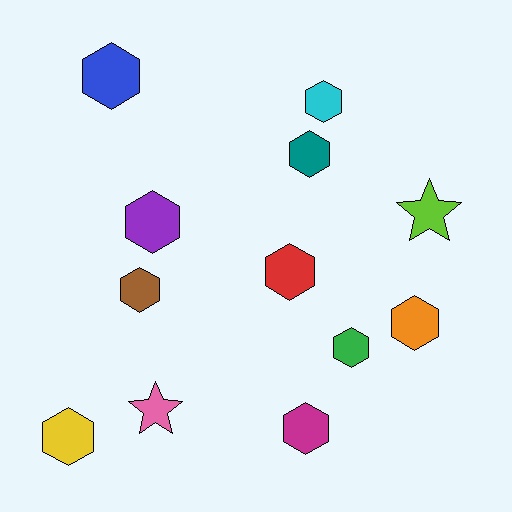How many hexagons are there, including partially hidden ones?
There are 10 hexagons.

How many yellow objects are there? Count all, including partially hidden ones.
There is 1 yellow object.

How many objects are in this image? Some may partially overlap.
There are 12 objects.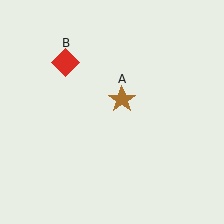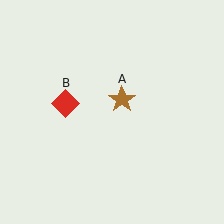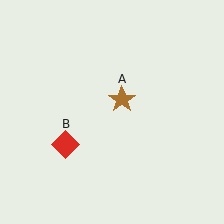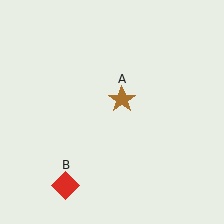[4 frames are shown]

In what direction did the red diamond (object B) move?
The red diamond (object B) moved down.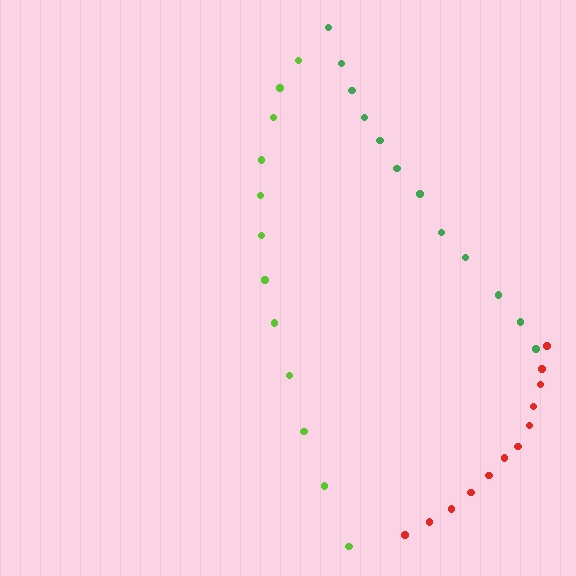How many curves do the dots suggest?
There are 3 distinct paths.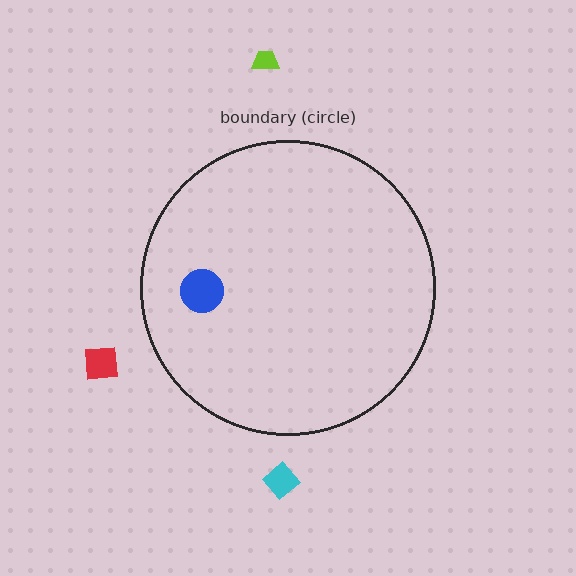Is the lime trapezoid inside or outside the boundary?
Outside.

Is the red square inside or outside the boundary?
Outside.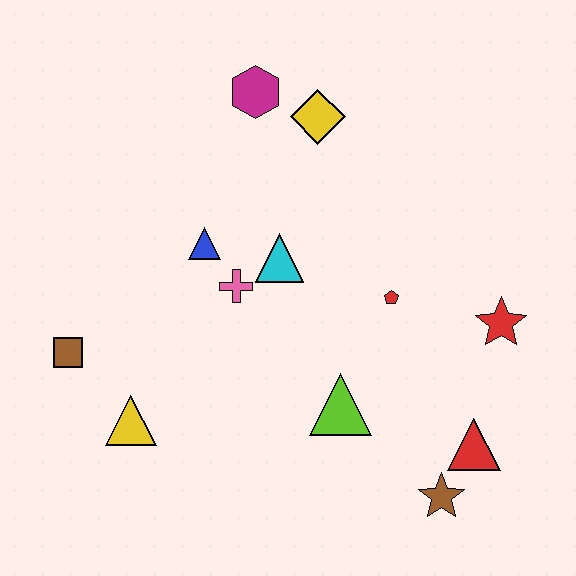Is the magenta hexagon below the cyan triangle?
No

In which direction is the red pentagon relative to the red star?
The red pentagon is to the left of the red star.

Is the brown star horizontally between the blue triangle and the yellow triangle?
No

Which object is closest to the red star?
The red pentagon is closest to the red star.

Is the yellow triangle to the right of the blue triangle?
No